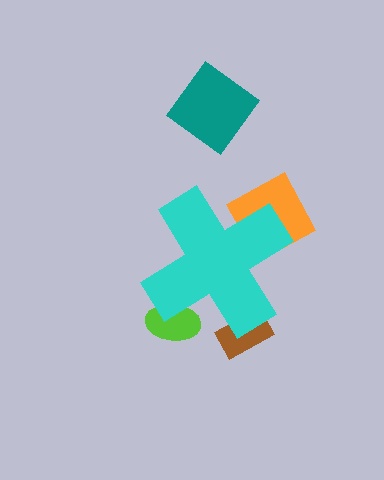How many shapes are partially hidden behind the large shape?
3 shapes are partially hidden.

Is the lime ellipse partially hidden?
Yes, the lime ellipse is partially hidden behind the cyan cross.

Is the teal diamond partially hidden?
No, the teal diamond is fully visible.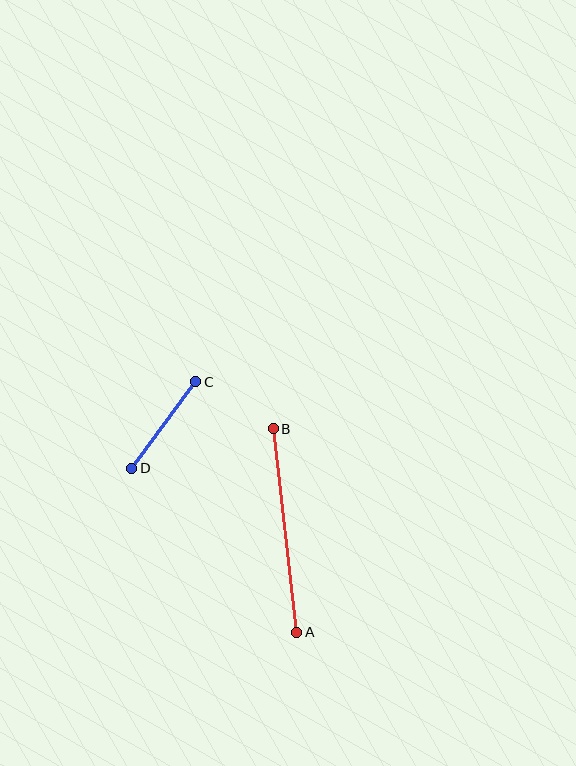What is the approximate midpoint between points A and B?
The midpoint is at approximately (285, 530) pixels.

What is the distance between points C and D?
The distance is approximately 107 pixels.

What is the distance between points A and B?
The distance is approximately 205 pixels.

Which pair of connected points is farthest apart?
Points A and B are farthest apart.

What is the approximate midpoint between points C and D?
The midpoint is at approximately (164, 425) pixels.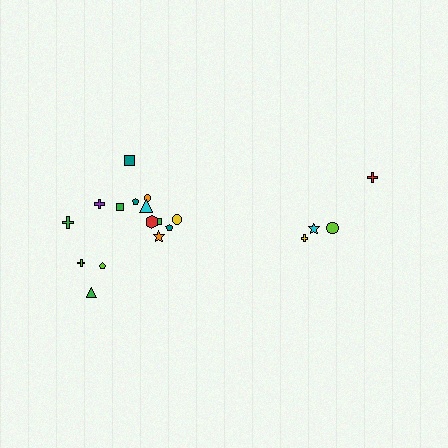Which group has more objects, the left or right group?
The left group.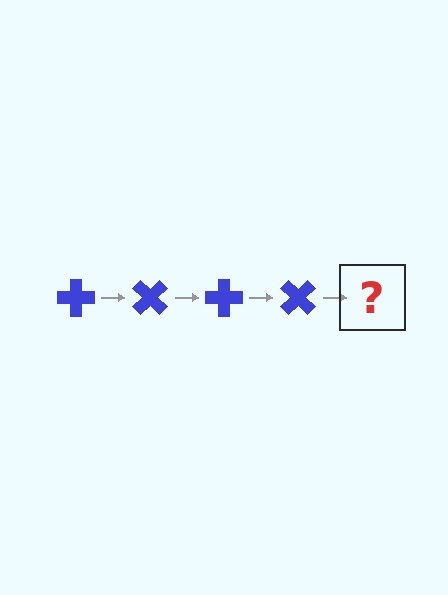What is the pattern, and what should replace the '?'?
The pattern is that the cross rotates 45 degrees each step. The '?' should be a blue cross rotated 180 degrees.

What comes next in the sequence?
The next element should be a blue cross rotated 180 degrees.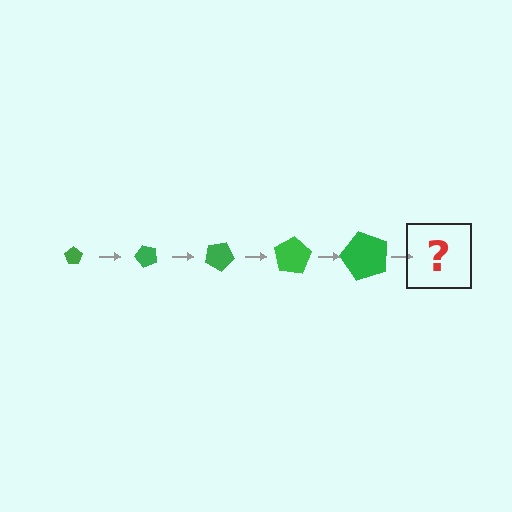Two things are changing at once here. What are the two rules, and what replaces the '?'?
The two rules are that the pentagon grows larger each step and it rotates 50 degrees each step. The '?' should be a pentagon, larger than the previous one and rotated 250 degrees from the start.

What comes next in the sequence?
The next element should be a pentagon, larger than the previous one and rotated 250 degrees from the start.